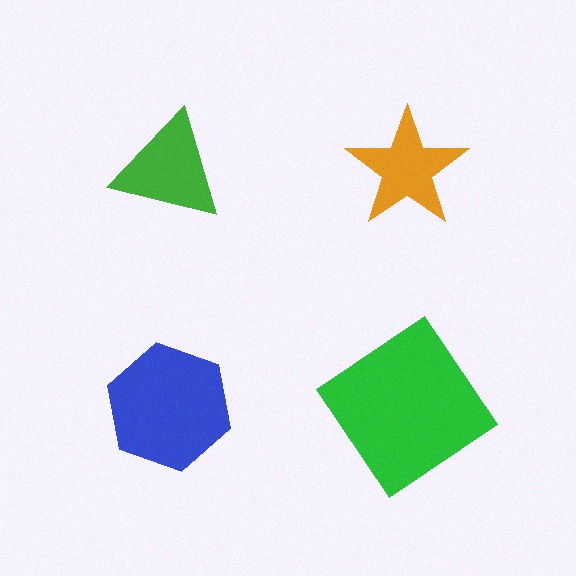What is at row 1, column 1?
A green triangle.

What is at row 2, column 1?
A blue hexagon.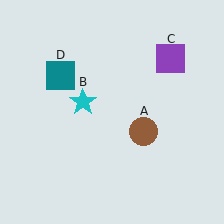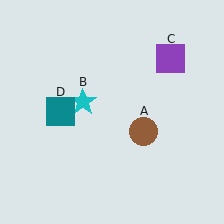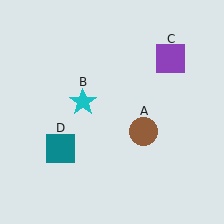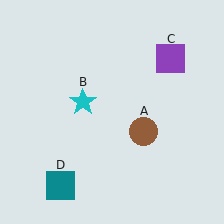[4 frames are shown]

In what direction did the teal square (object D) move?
The teal square (object D) moved down.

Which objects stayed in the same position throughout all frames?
Brown circle (object A) and cyan star (object B) and purple square (object C) remained stationary.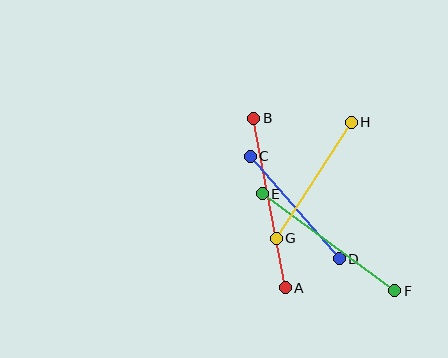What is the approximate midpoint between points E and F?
The midpoint is at approximately (329, 242) pixels.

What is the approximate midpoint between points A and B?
The midpoint is at approximately (269, 203) pixels.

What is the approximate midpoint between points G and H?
The midpoint is at approximately (314, 180) pixels.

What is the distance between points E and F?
The distance is approximately 165 pixels.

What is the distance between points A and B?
The distance is approximately 172 pixels.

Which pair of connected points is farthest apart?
Points A and B are farthest apart.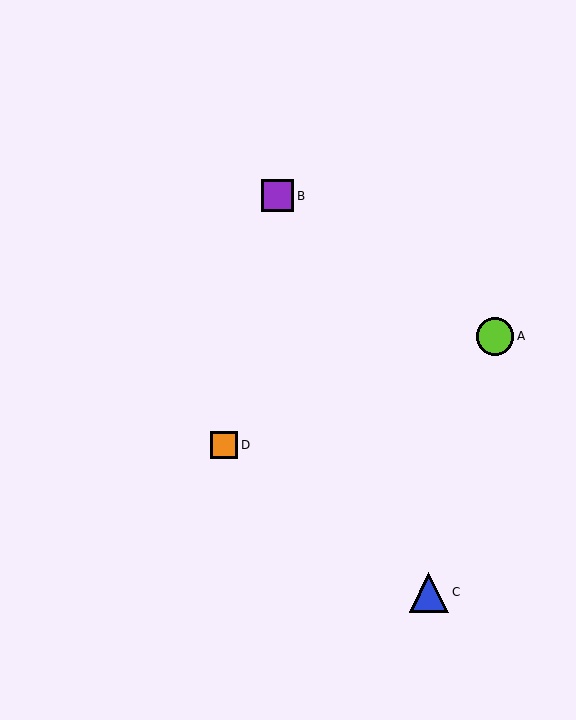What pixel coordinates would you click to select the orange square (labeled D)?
Click at (224, 445) to select the orange square D.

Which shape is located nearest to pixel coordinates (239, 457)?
The orange square (labeled D) at (224, 445) is nearest to that location.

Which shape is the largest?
The blue triangle (labeled C) is the largest.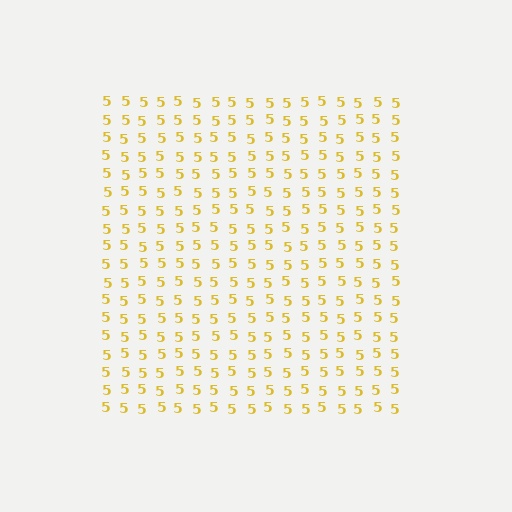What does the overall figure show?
The overall figure shows a square.